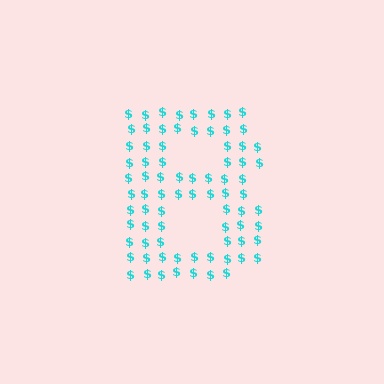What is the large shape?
The large shape is the letter B.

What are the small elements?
The small elements are dollar signs.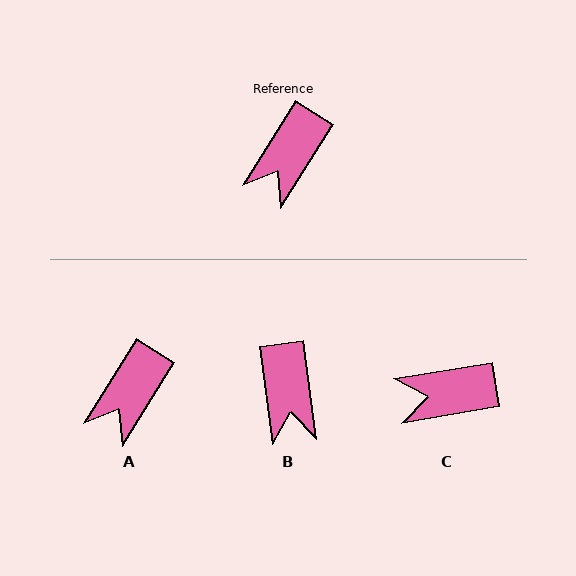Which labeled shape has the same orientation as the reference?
A.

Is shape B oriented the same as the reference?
No, it is off by about 39 degrees.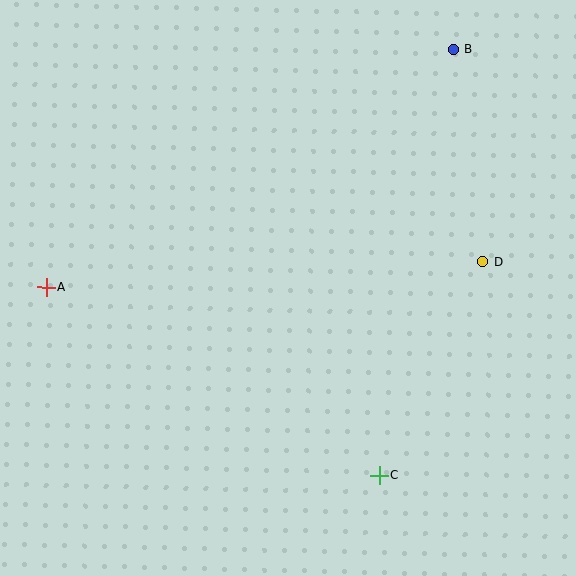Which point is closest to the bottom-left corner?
Point A is closest to the bottom-left corner.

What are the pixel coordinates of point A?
Point A is at (46, 287).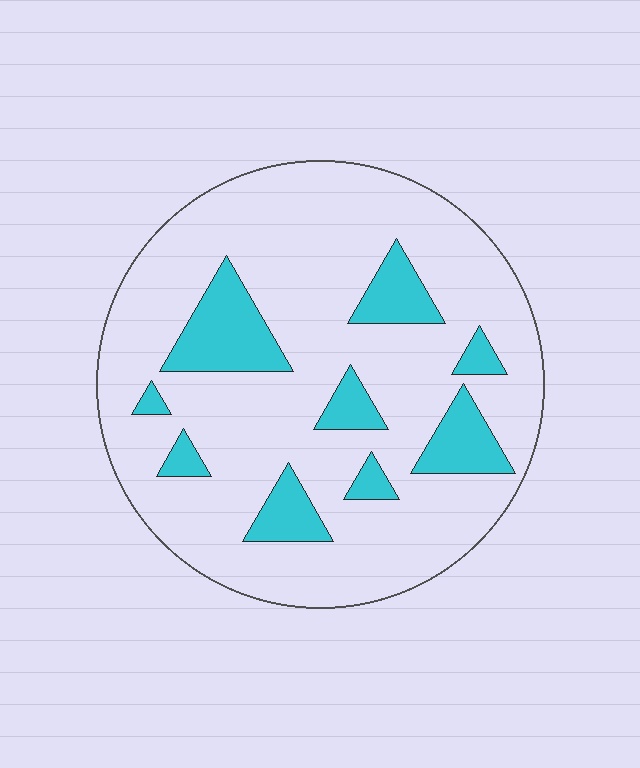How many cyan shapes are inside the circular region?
9.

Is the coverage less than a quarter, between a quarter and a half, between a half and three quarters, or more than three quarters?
Less than a quarter.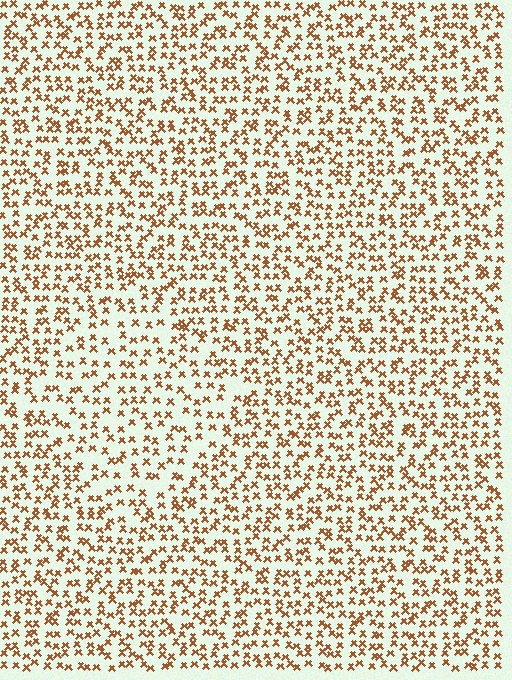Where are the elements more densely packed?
The elements are more densely packed outside the diamond boundary.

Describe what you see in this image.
The image contains small brown elements arranged at two different densities. A diamond-shaped region is visible where the elements are less densely packed than the surrounding area.